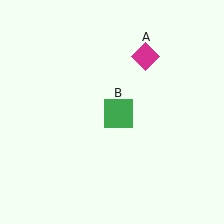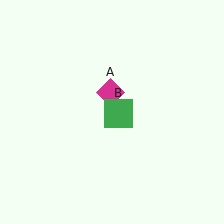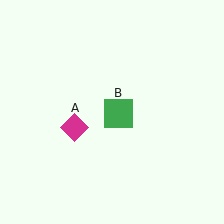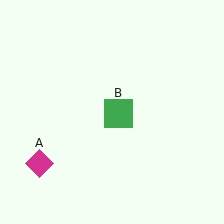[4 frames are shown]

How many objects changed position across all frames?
1 object changed position: magenta diamond (object A).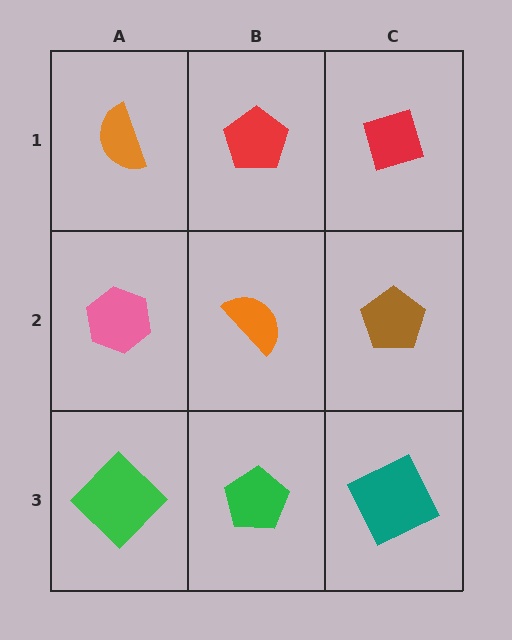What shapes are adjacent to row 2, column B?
A red pentagon (row 1, column B), a green pentagon (row 3, column B), a pink hexagon (row 2, column A), a brown pentagon (row 2, column C).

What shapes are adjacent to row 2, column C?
A red diamond (row 1, column C), a teal square (row 3, column C), an orange semicircle (row 2, column B).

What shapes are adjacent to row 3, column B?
An orange semicircle (row 2, column B), a green diamond (row 3, column A), a teal square (row 3, column C).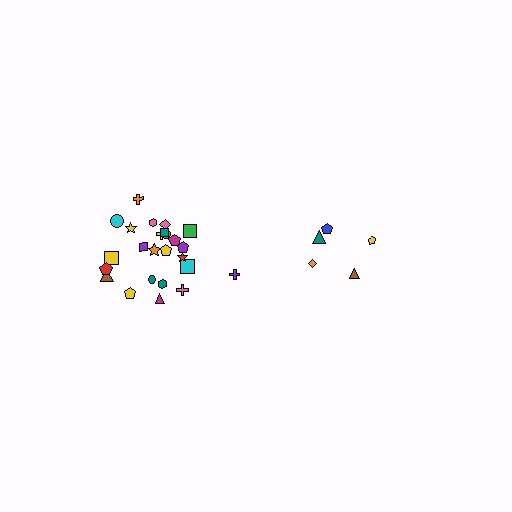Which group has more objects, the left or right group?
The left group.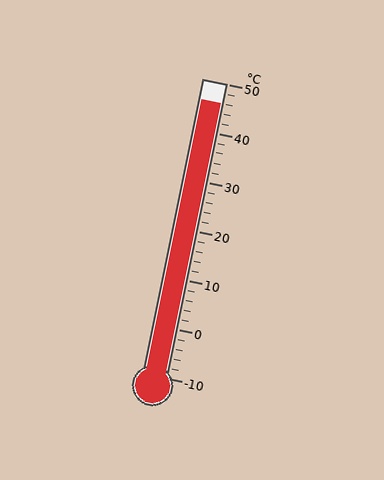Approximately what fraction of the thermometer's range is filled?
The thermometer is filled to approximately 95% of its range.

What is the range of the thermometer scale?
The thermometer scale ranges from -10°C to 50°C.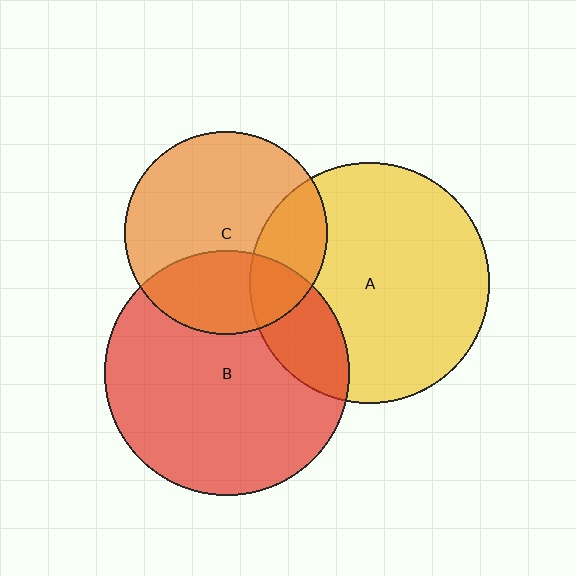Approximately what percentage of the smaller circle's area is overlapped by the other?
Approximately 30%.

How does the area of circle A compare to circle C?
Approximately 1.4 times.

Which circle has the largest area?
Circle B (red).